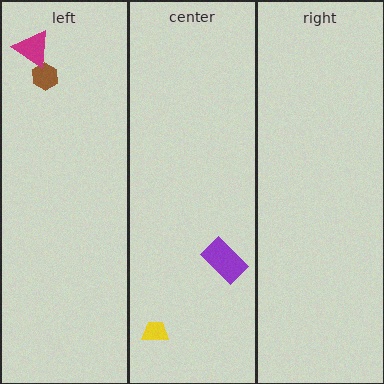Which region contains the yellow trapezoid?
The center region.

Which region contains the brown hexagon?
The left region.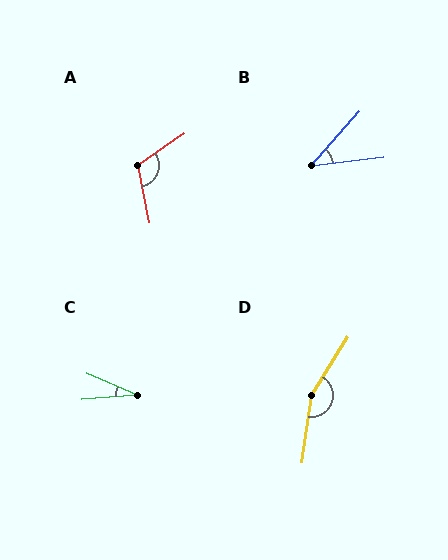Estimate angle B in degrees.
Approximately 41 degrees.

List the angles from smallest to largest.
C (28°), B (41°), A (113°), D (156°).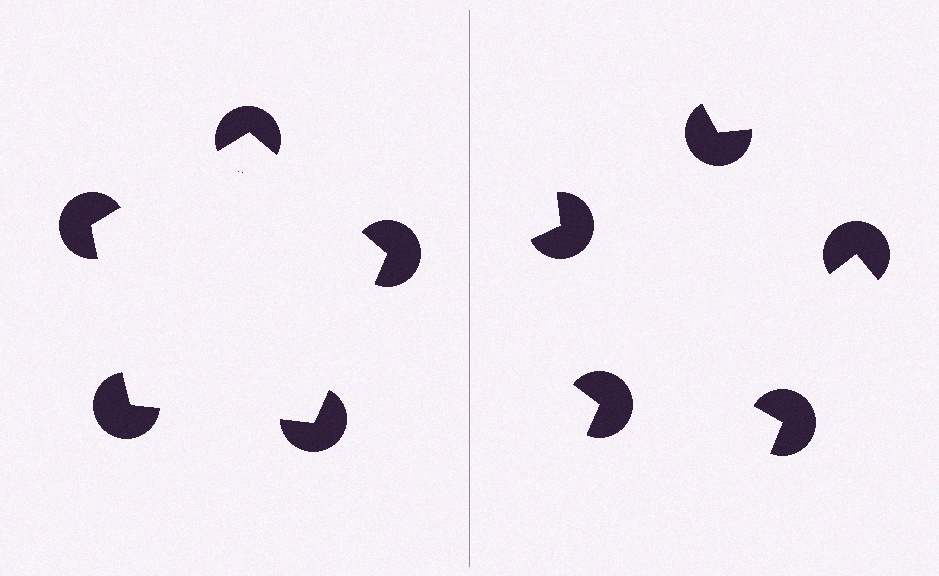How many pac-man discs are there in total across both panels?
10 — 5 on each side.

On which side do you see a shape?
An illusory pentagon appears on the left side. On the right side the wedge cuts are rotated, so no coherent shape forms.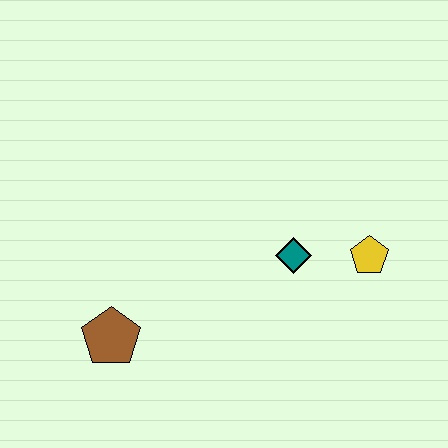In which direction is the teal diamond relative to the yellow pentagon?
The teal diamond is to the left of the yellow pentagon.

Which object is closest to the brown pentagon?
The teal diamond is closest to the brown pentagon.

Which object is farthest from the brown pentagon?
The yellow pentagon is farthest from the brown pentagon.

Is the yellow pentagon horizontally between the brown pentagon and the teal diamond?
No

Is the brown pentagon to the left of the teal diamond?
Yes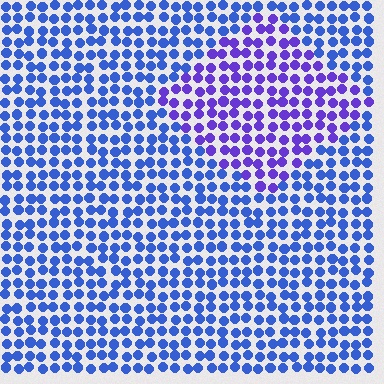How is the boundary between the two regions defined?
The boundary is defined purely by a slight shift in hue (about 34 degrees). Spacing, size, and orientation are identical on both sides.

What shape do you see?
I see a diamond.